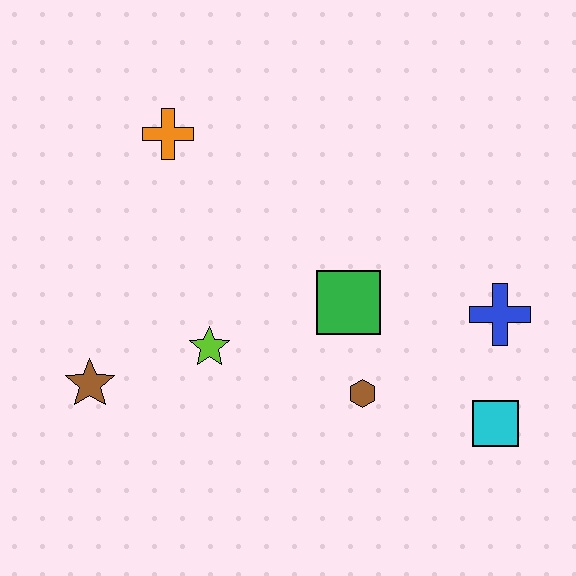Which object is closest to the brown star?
The lime star is closest to the brown star.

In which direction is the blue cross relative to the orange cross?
The blue cross is to the right of the orange cross.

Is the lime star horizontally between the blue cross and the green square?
No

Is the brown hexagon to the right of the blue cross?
No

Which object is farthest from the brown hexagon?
The orange cross is farthest from the brown hexagon.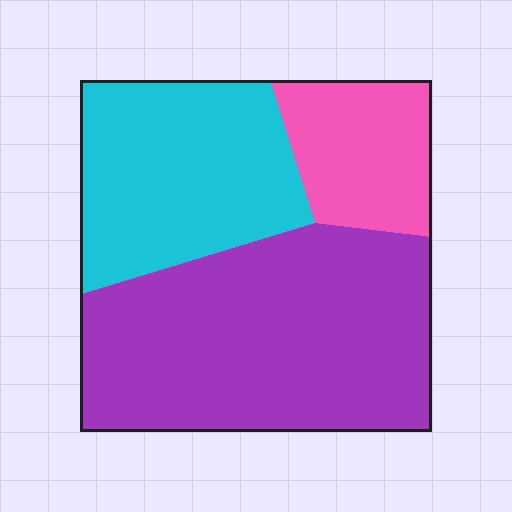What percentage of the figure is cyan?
Cyan covers roughly 30% of the figure.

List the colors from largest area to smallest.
From largest to smallest: purple, cyan, pink.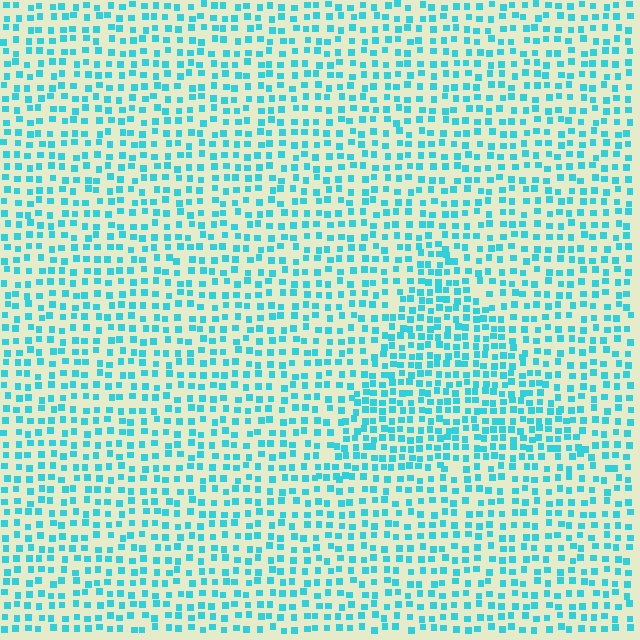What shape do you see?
I see a triangle.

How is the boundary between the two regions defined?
The boundary is defined by a change in element density (approximately 1.6x ratio). All elements are the same color, size, and shape.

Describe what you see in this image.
The image contains small cyan elements arranged at two different densities. A triangle-shaped region is visible where the elements are more densely packed than the surrounding area.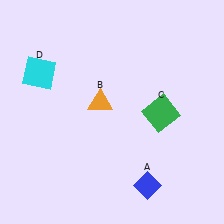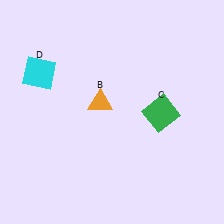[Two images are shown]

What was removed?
The blue diamond (A) was removed in Image 2.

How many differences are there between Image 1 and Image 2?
There is 1 difference between the two images.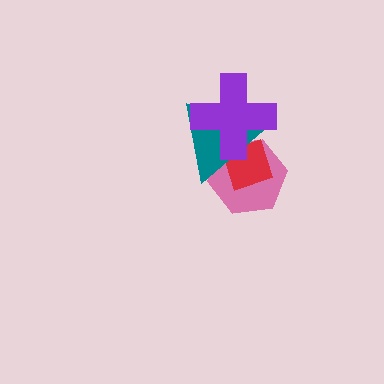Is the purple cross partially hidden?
No, no other shape covers it.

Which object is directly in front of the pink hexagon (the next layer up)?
The red diamond is directly in front of the pink hexagon.